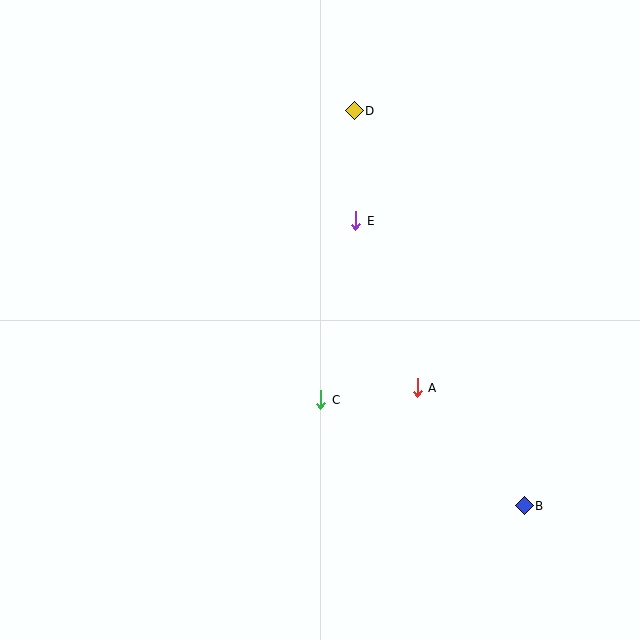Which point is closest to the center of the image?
Point C at (321, 400) is closest to the center.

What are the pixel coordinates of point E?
Point E is at (356, 221).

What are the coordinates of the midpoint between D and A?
The midpoint between D and A is at (386, 249).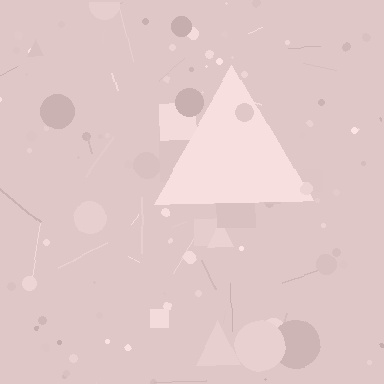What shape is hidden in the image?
A triangle is hidden in the image.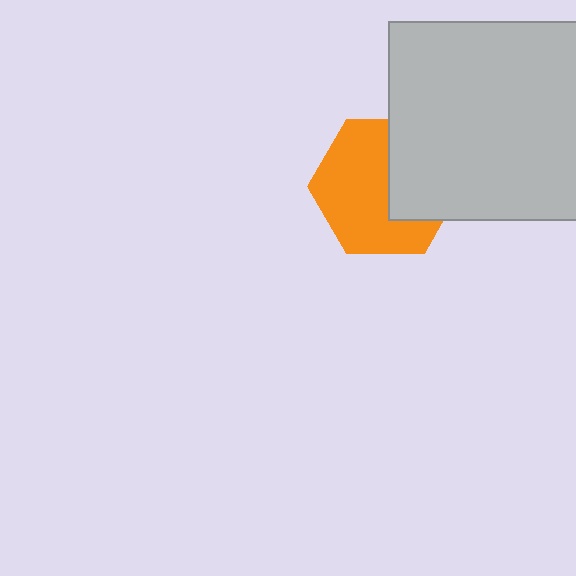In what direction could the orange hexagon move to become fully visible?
The orange hexagon could move left. That would shift it out from behind the light gray square entirely.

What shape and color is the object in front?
The object in front is a light gray square.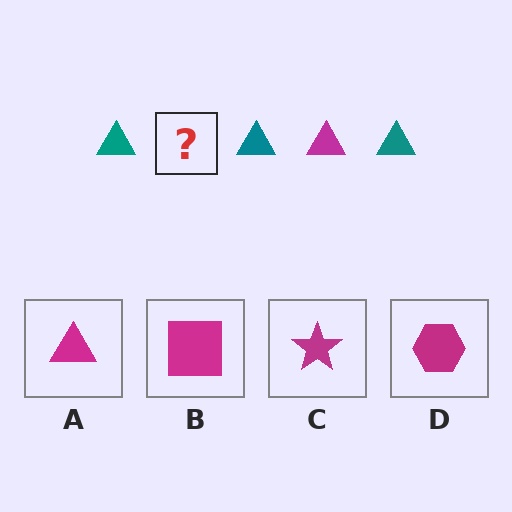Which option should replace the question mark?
Option A.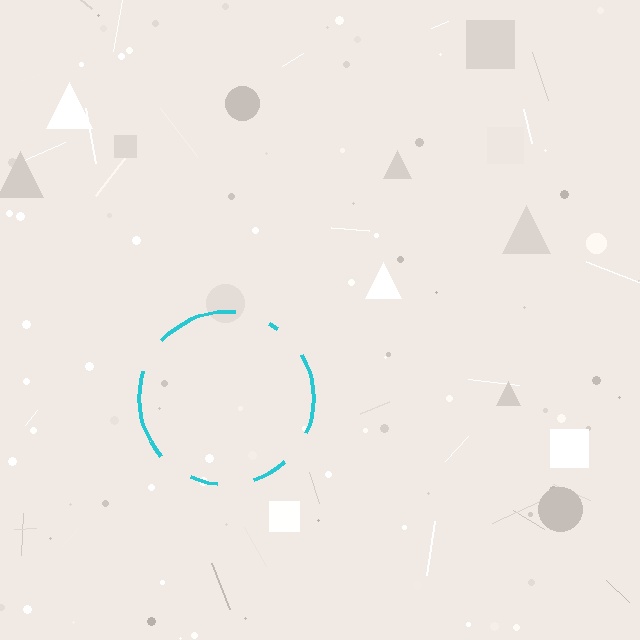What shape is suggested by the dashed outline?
The dashed outline suggests a circle.